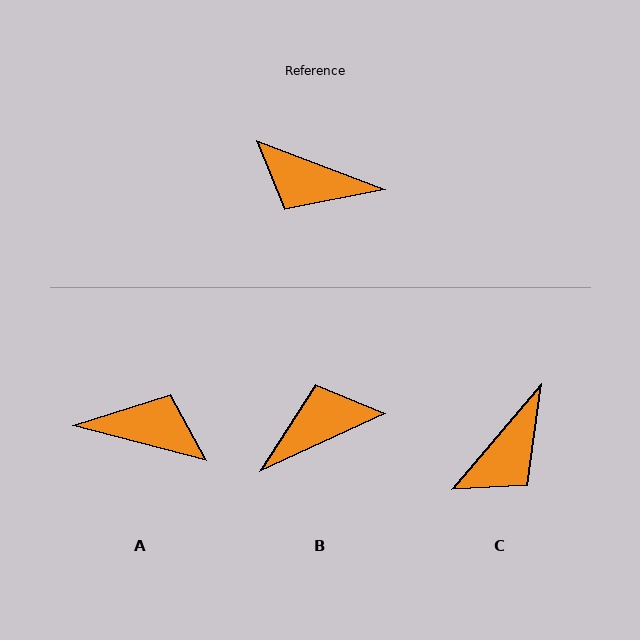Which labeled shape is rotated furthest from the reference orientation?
A, about 174 degrees away.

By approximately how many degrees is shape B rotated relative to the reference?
Approximately 134 degrees clockwise.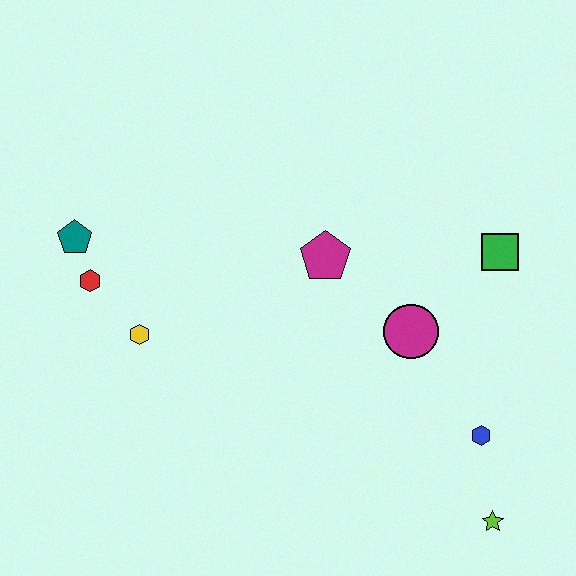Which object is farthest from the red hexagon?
The lime star is farthest from the red hexagon.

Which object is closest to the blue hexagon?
The lime star is closest to the blue hexagon.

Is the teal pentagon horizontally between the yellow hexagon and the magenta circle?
No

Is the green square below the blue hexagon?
No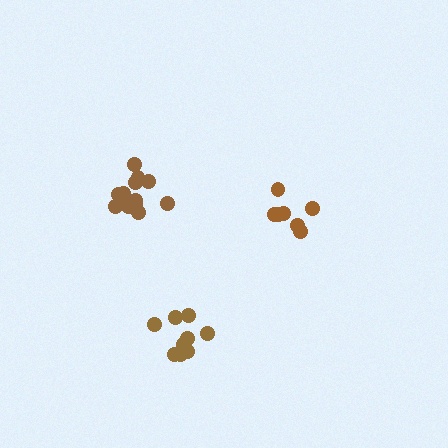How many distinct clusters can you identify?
There are 3 distinct clusters.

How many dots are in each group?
Group 1: 7 dots, Group 2: 10 dots, Group 3: 13 dots (30 total).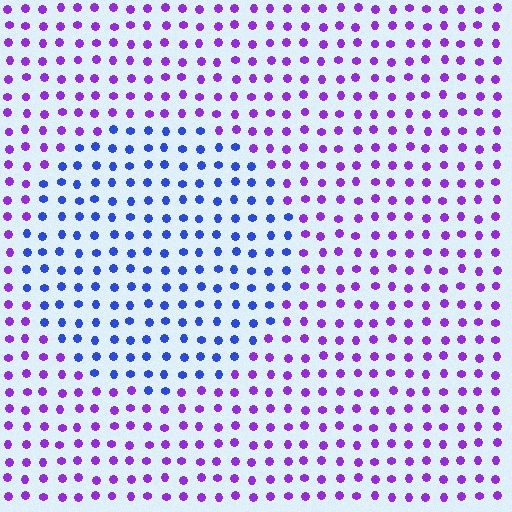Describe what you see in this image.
The image is filled with small purple elements in a uniform arrangement. A circle-shaped region is visible where the elements are tinted to a slightly different hue, forming a subtle color boundary.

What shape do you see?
I see a circle.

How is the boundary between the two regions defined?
The boundary is defined purely by a slight shift in hue (about 48 degrees). Spacing, size, and orientation are identical on both sides.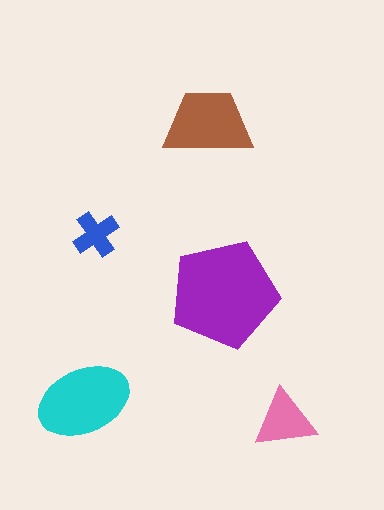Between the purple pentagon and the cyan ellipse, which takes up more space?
The purple pentagon.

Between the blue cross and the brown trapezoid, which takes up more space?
The brown trapezoid.